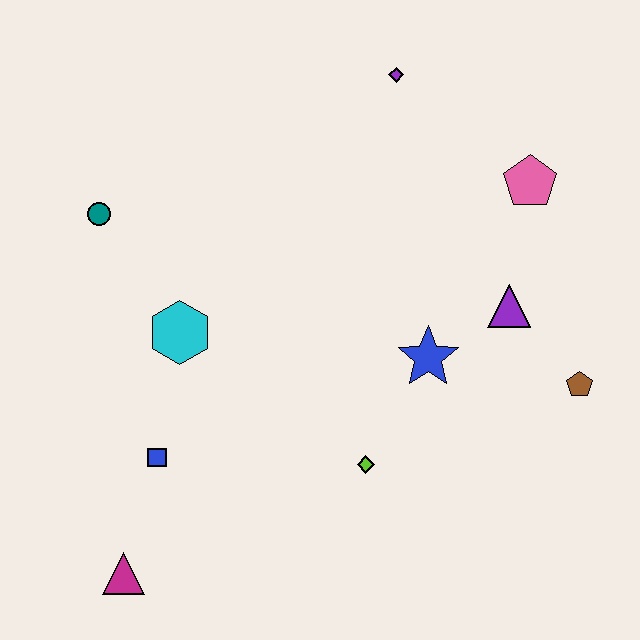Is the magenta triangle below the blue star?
Yes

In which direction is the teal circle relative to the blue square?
The teal circle is above the blue square.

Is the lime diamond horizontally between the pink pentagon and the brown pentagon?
No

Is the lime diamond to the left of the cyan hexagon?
No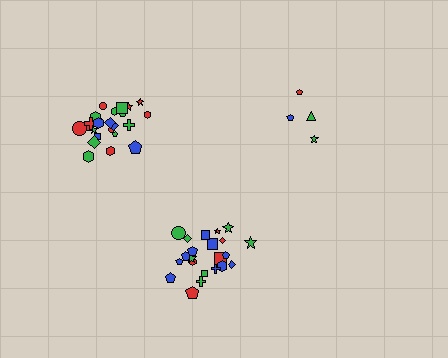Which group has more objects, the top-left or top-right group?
The top-left group.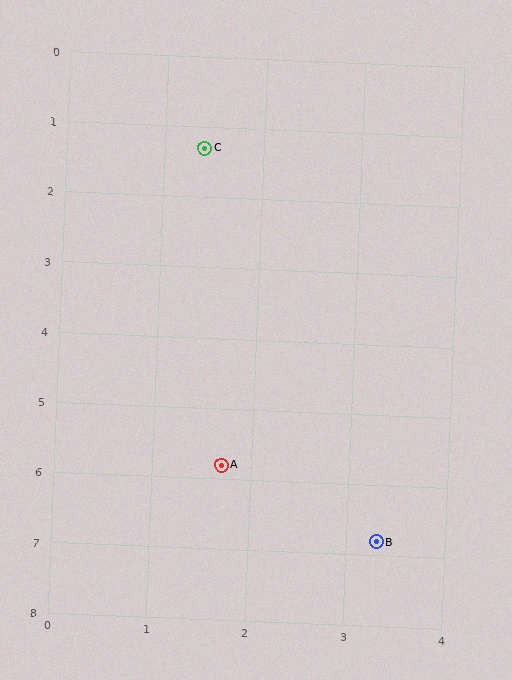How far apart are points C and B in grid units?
Points C and B are about 5.8 grid units apart.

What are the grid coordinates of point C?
Point C is at approximately (1.4, 1.3).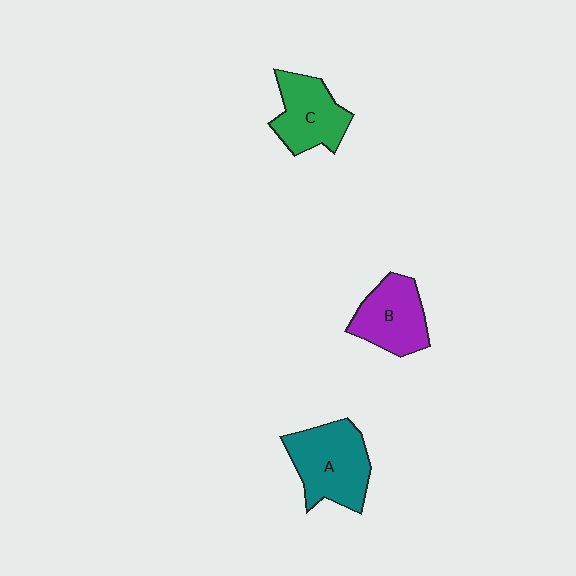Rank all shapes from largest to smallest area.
From largest to smallest: A (teal), C (green), B (purple).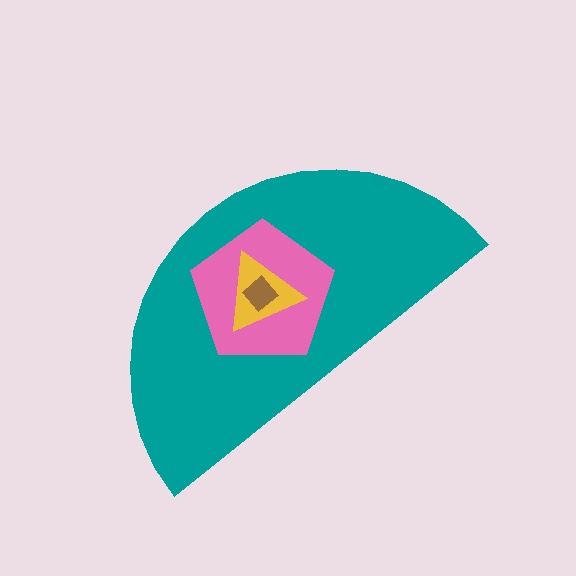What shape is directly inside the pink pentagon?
The yellow triangle.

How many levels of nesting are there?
4.